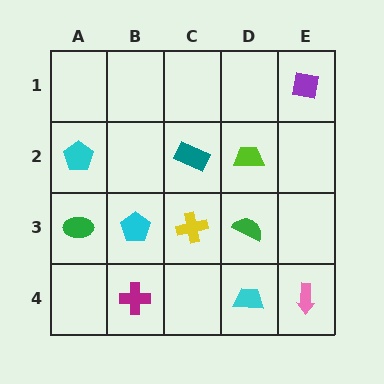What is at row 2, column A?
A cyan pentagon.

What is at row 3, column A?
A green ellipse.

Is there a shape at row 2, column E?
No, that cell is empty.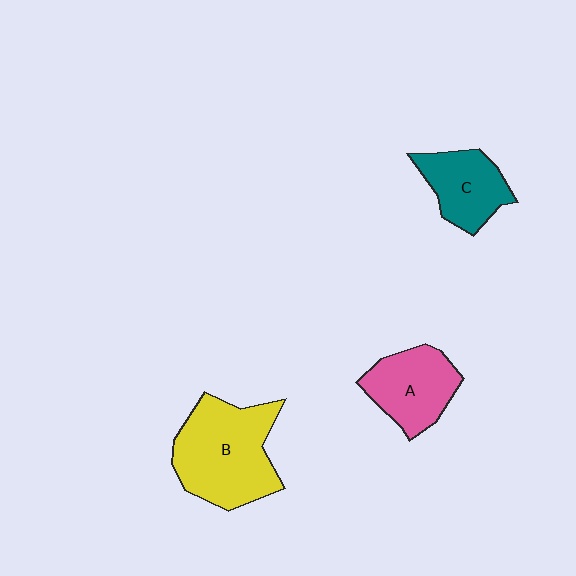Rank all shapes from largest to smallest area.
From largest to smallest: B (yellow), A (pink), C (teal).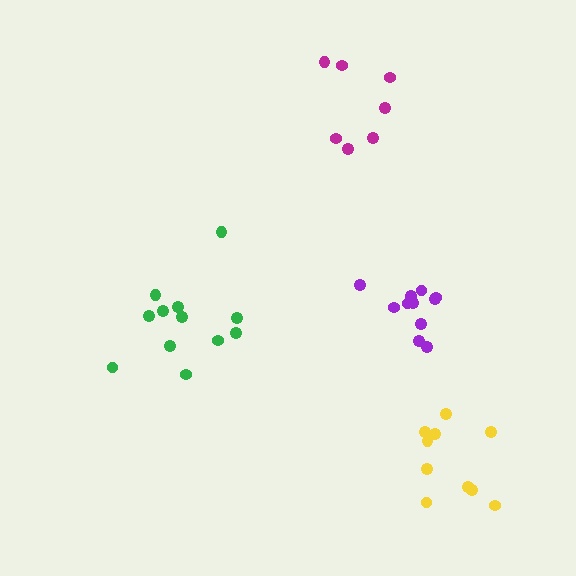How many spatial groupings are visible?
There are 4 spatial groupings.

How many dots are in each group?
Group 1: 10 dots, Group 2: 12 dots, Group 3: 7 dots, Group 4: 11 dots (40 total).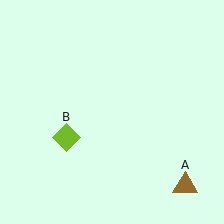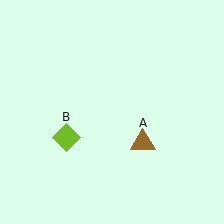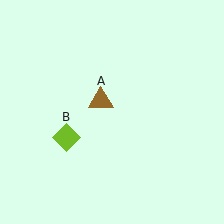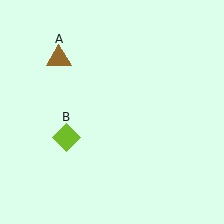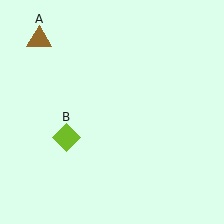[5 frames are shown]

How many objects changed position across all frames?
1 object changed position: brown triangle (object A).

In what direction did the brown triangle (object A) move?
The brown triangle (object A) moved up and to the left.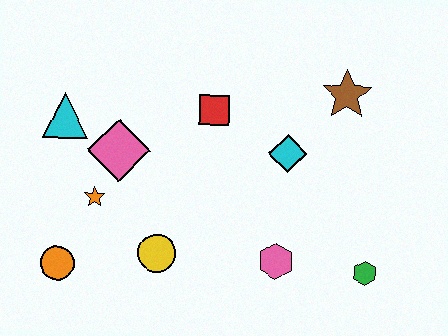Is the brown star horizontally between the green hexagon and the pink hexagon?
Yes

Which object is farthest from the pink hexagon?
The cyan triangle is farthest from the pink hexagon.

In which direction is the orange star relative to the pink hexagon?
The orange star is to the left of the pink hexagon.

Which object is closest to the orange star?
The pink diamond is closest to the orange star.